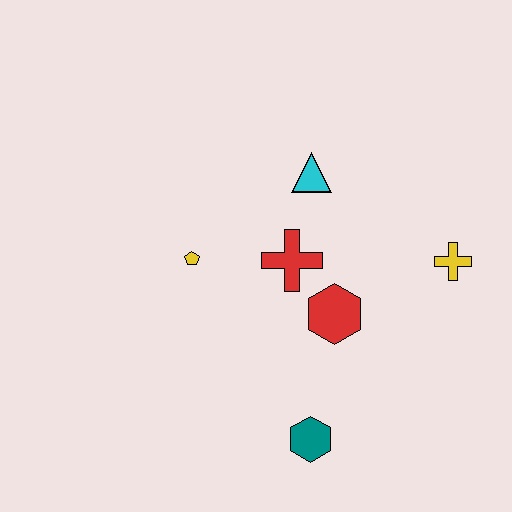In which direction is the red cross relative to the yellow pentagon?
The red cross is to the right of the yellow pentagon.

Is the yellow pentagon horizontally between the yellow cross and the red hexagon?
No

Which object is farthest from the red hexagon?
The yellow pentagon is farthest from the red hexagon.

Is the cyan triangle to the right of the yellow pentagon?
Yes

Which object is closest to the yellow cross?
The red hexagon is closest to the yellow cross.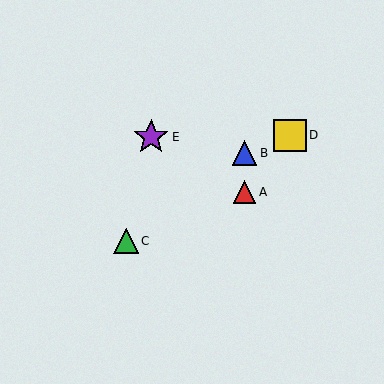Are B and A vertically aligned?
Yes, both are at x≈245.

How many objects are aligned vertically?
2 objects (A, B) are aligned vertically.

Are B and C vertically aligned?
No, B is at x≈245 and C is at x≈126.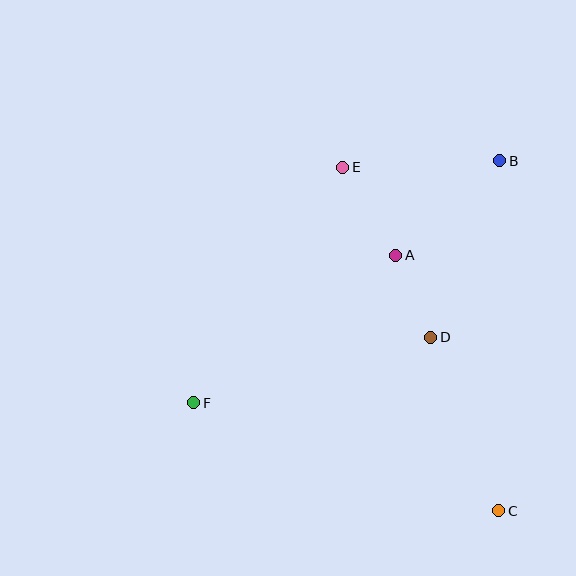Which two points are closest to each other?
Points A and D are closest to each other.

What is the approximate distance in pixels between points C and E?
The distance between C and E is approximately 377 pixels.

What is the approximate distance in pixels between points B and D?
The distance between B and D is approximately 189 pixels.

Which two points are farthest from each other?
Points B and F are farthest from each other.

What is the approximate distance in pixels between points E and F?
The distance between E and F is approximately 279 pixels.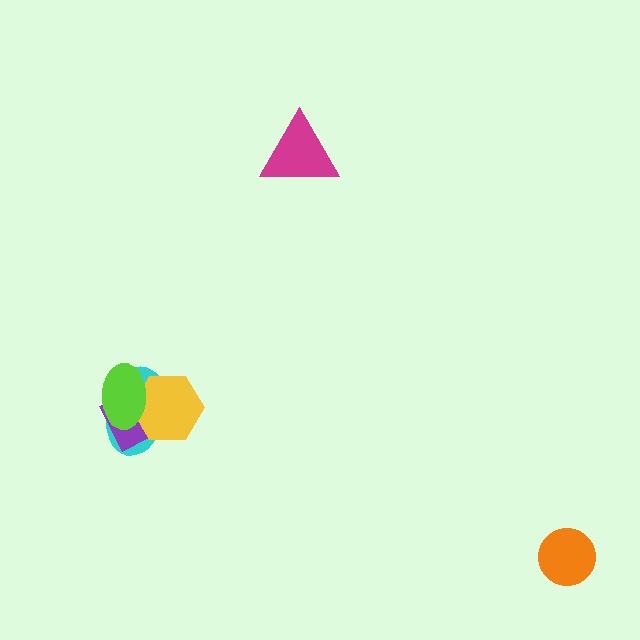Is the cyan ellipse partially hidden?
Yes, it is partially covered by another shape.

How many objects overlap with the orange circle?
0 objects overlap with the orange circle.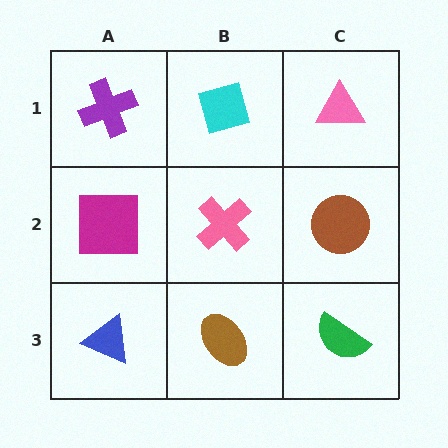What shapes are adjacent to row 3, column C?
A brown circle (row 2, column C), a brown ellipse (row 3, column B).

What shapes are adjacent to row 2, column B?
A cyan diamond (row 1, column B), a brown ellipse (row 3, column B), a magenta square (row 2, column A), a brown circle (row 2, column C).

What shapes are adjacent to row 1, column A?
A magenta square (row 2, column A), a cyan diamond (row 1, column B).